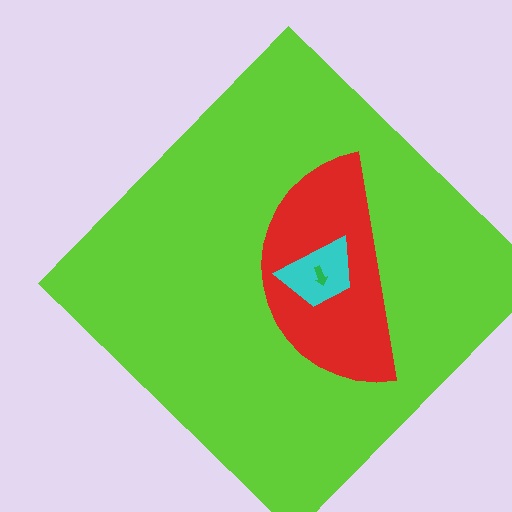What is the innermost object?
The green arrow.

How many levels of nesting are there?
4.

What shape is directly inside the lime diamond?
The red semicircle.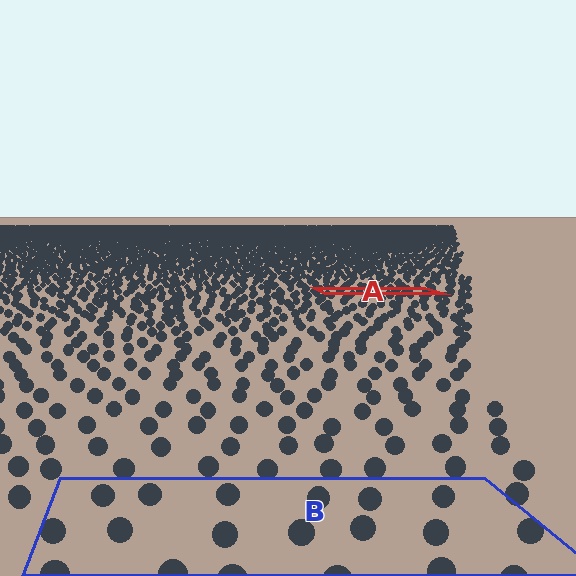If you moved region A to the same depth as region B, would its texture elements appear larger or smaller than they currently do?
They would appear larger. At a closer depth, the same texture elements are projected at a bigger on-screen size.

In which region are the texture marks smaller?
The texture marks are smaller in region A, because it is farther away.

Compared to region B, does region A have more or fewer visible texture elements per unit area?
Region A has more texture elements per unit area — they are packed more densely because it is farther away.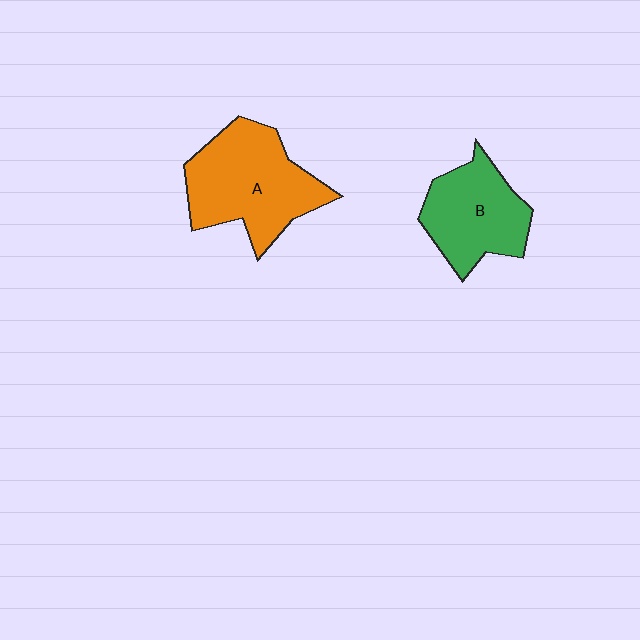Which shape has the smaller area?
Shape B (green).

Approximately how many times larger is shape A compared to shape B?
Approximately 1.3 times.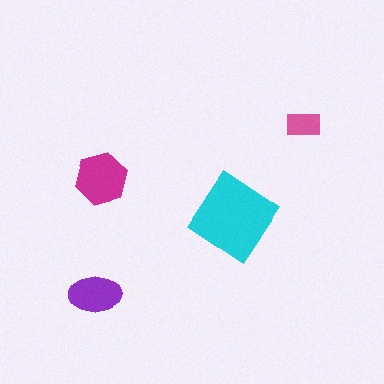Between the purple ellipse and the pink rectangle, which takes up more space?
The purple ellipse.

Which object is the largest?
The cyan diamond.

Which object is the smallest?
The pink rectangle.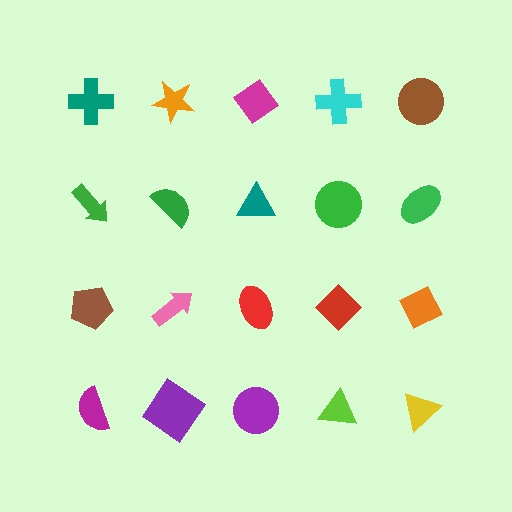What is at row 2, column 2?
A green semicircle.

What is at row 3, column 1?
A brown pentagon.